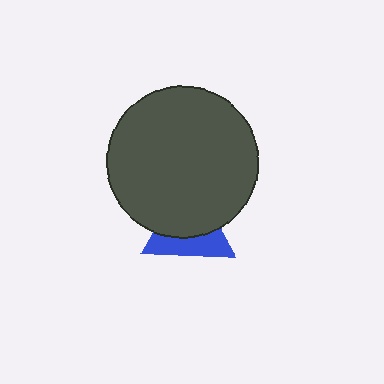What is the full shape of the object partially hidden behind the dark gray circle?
The partially hidden object is a blue triangle.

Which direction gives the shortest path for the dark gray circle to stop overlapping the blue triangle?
Moving up gives the shortest separation.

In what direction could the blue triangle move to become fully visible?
The blue triangle could move down. That would shift it out from behind the dark gray circle entirely.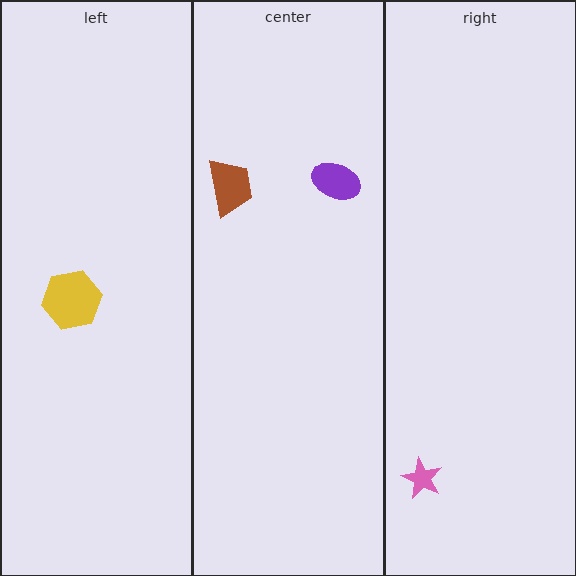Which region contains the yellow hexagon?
The left region.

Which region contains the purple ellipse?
The center region.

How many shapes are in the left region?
1.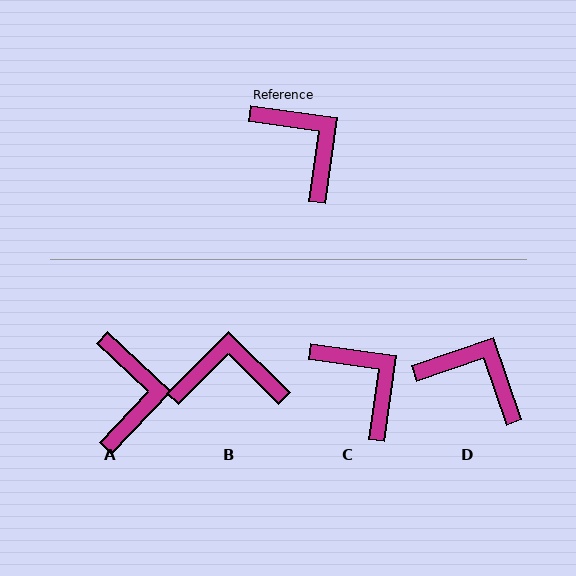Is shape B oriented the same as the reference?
No, it is off by about 53 degrees.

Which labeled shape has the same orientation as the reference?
C.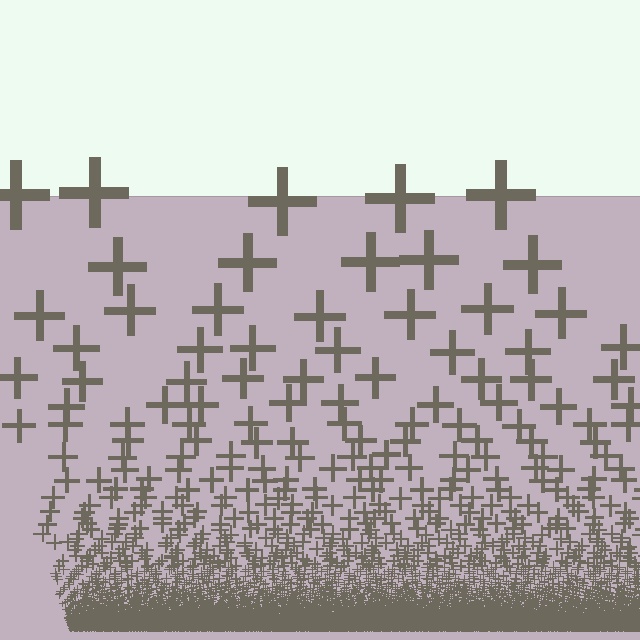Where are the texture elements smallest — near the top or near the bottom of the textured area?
Near the bottom.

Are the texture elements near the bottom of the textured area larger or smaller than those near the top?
Smaller. The gradient is inverted — elements near the bottom are smaller and denser.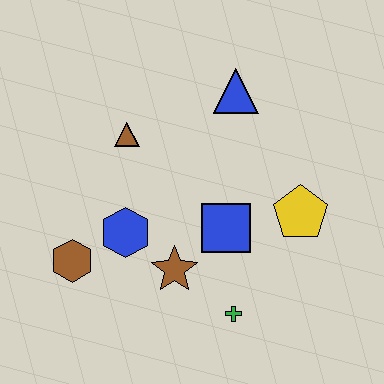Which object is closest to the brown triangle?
The blue hexagon is closest to the brown triangle.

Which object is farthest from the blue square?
The brown hexagon is farthest from the blue square.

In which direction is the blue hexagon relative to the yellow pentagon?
The blue hexagon is to the left of the yellow pentagon.